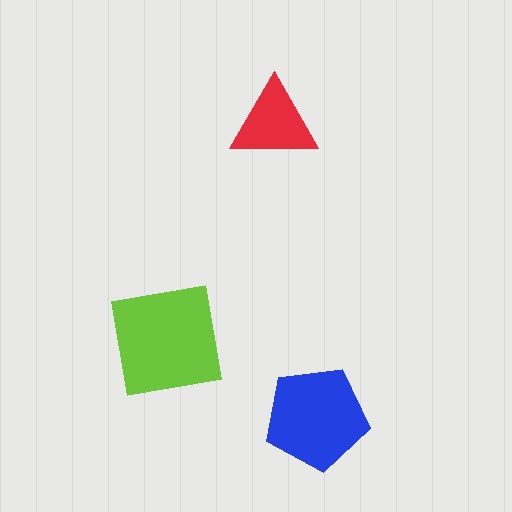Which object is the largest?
The lime square.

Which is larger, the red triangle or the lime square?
The lime square.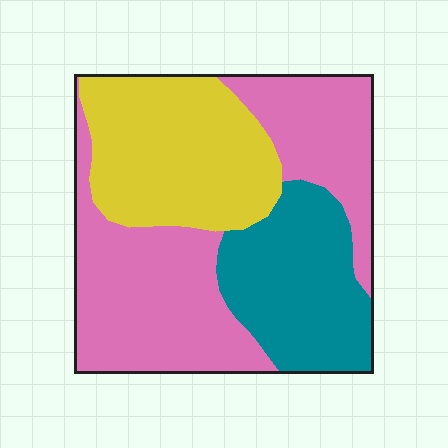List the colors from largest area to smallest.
From largest to smallest: pink, yellow, teal.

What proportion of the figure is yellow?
Yellow covers about 30% of the figure.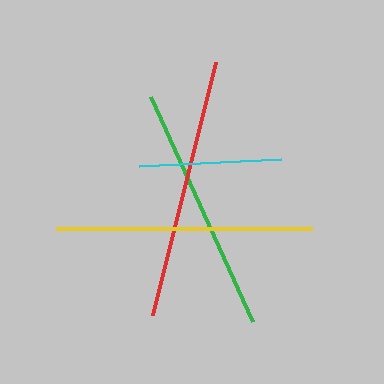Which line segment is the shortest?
The cyan line is the shortest at approximately 142 pixels.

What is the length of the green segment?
The green segment is approximately 246 pixels long.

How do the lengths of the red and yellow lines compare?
The red and yellow lines are approximately the same length.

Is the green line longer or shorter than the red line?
The red line is longer than the green line.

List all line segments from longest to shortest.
From longest to shortest: red, yellow, green, cyan.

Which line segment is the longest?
The red line is the longest at approximately 261 pixels.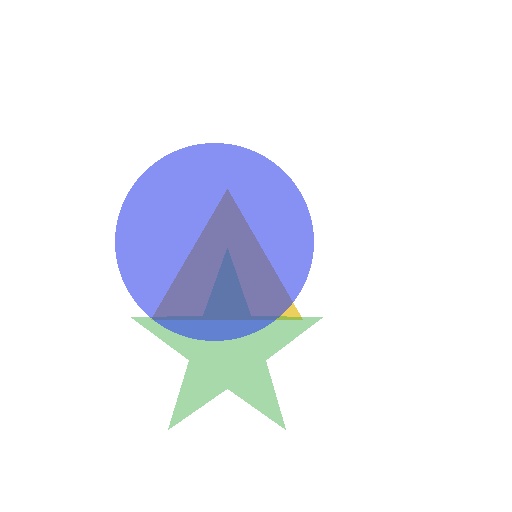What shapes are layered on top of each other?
The layered shapes are: a yellow triangle, a green star, a blue circle.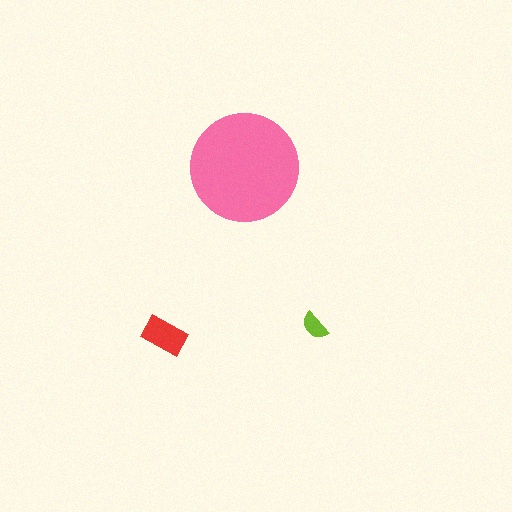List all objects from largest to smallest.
The pink circle, the red rectangle, the lime semicircle.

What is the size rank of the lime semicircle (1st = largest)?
3rd.